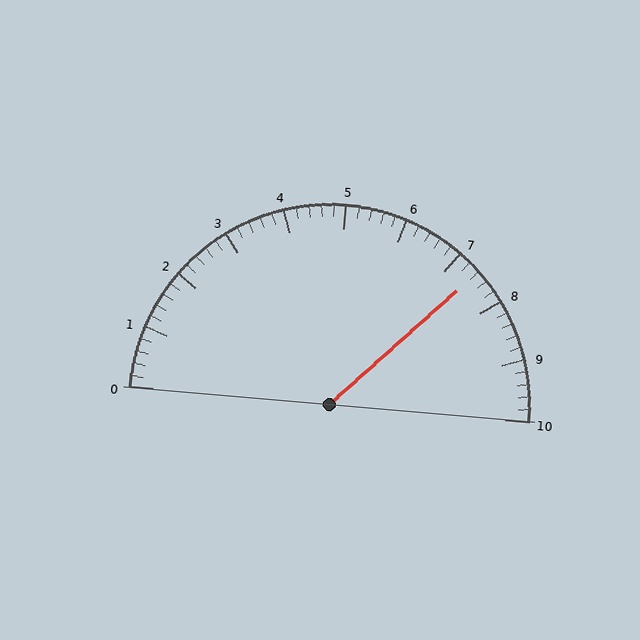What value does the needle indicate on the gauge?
The needle indicates approximately 7.4.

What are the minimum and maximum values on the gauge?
The gauge ranges from 0 to 10.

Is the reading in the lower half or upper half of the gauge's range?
The reading is in the upper half of the range (0 to 10).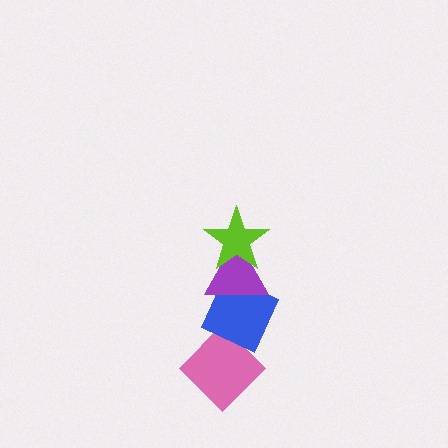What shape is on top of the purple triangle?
The lime star is on top of the purple triangle.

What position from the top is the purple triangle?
The purple triangle is 2nd from the top.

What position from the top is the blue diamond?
The blue diamond is 3rd from the top.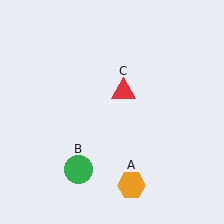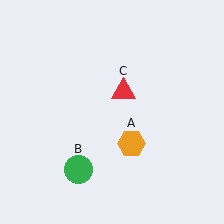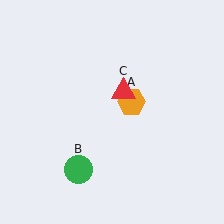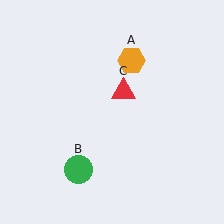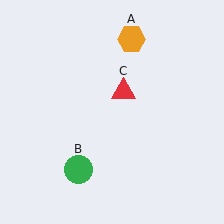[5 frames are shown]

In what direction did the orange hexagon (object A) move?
The orange hexagon (object A) moved up.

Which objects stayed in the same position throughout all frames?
Green circle (object B) and red triangle (object C) remained stationary.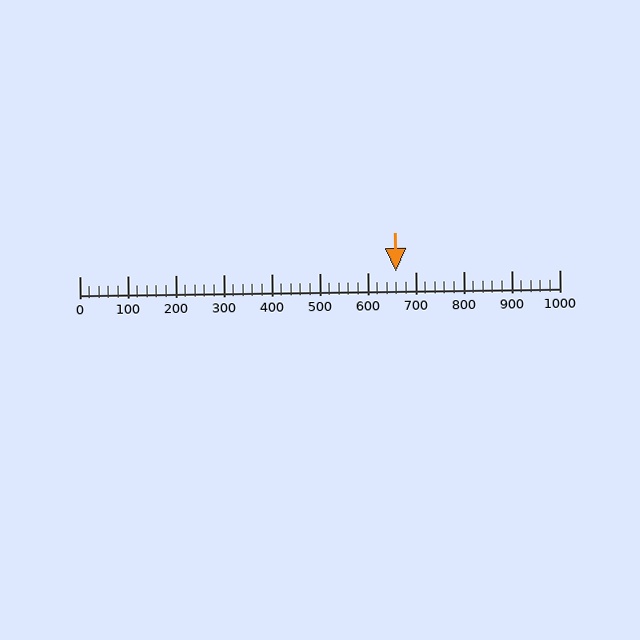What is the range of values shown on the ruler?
The ruler shows values from 0 to 1000.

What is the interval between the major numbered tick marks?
The major tick marks are spaced 100 units apart.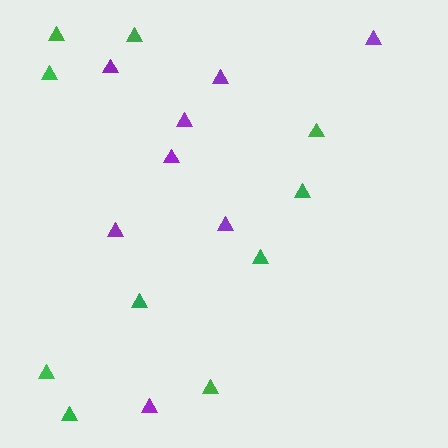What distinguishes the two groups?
There are 2 groups: one group of purple triangles (8) and one group of green triangles (10).